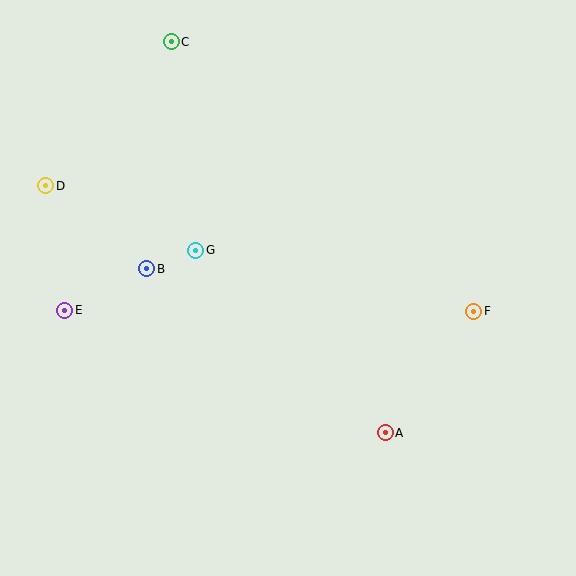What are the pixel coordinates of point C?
Point C is at (171, 42).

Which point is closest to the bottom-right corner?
Point A is closest to the bottom-right corner.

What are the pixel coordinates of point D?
Point D is at (46, 186).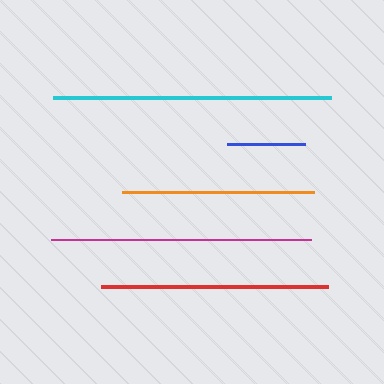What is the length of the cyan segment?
The cyan segment is approximately 277 pixels long.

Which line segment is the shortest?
The blue line is the shortest at approximately 78 pixels.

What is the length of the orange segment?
The orange segment is approximately 192 pixels long.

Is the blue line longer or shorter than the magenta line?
The magenta line is longer than the blue line.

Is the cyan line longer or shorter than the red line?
The cyan line is longer than the red line.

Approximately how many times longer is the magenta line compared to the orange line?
The magenta line is approximately 1.4 times the length of the orange line.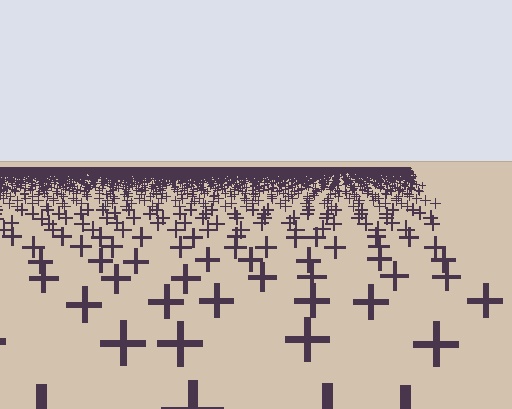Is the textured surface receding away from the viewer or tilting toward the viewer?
The surface is receding away from the viewer. Texture elements get smaller and denser toward the top.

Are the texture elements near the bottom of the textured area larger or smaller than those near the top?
Larger. Near the bottom, elements are closer to the viewer and appear at a bigger on-screen size.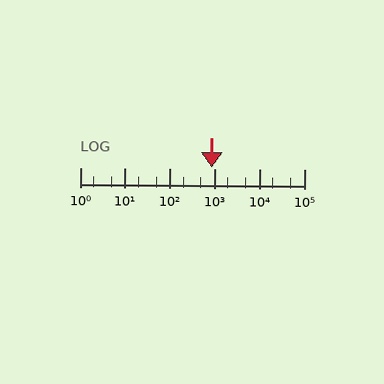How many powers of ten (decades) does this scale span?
The scale spans 5 decades, from 1 to 100000.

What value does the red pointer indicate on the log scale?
The pointer indicates approximately 880.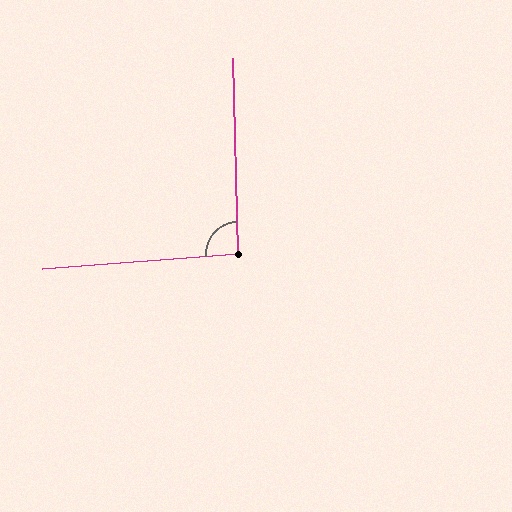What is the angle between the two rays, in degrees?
Approximately 93 degrees.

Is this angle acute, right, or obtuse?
It is approximately a right angle.